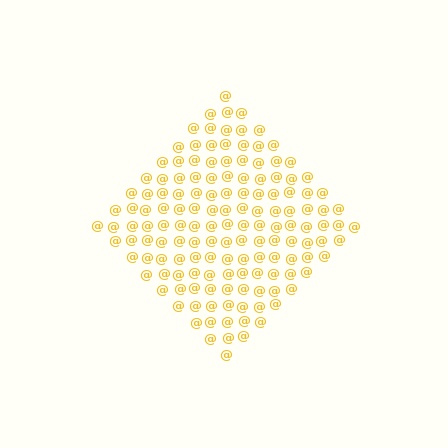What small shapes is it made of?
It is made of small at signs.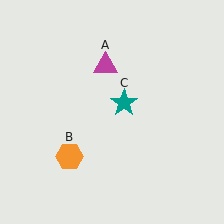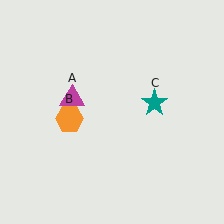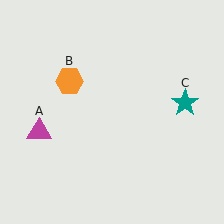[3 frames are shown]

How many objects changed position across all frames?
3 objects changed position: magenta triangle (object A), orange hexagon (object B), teal star (object C).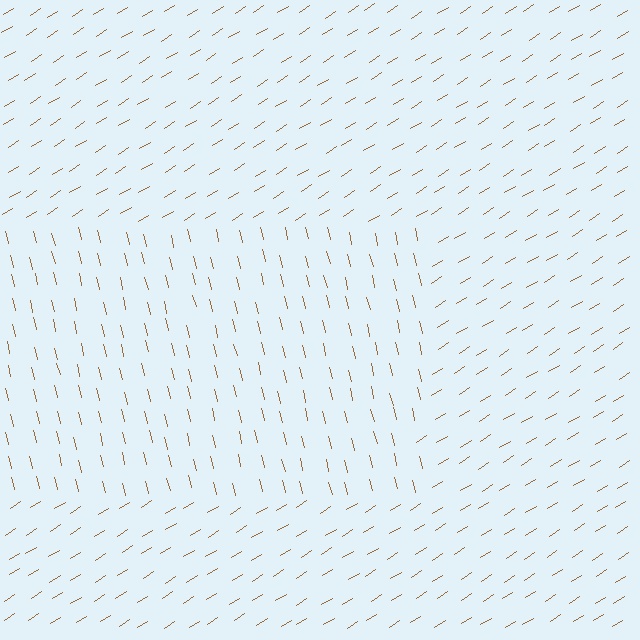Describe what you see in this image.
The image is filled with small brown line segments. A rectangle region in the image has lines oriented differently from the surrounding lines, creating a visible texture boundary.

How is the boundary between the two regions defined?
The boundary is defined purely by a change in line orientation (approximately 71 degrees difference). All lines are the same color and thickness.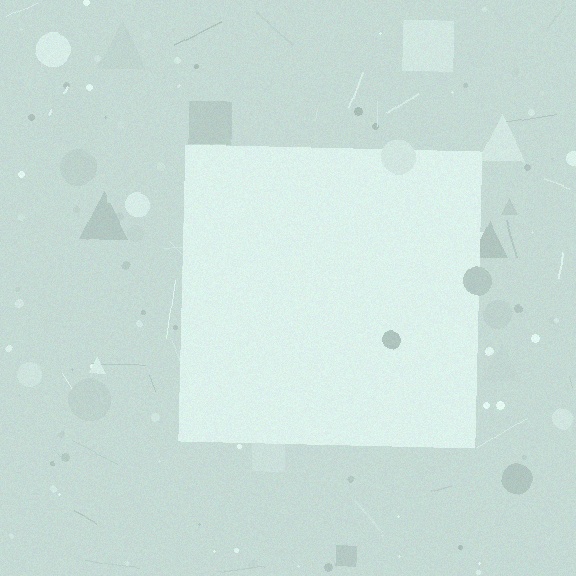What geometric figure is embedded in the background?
A square is embedded in the background.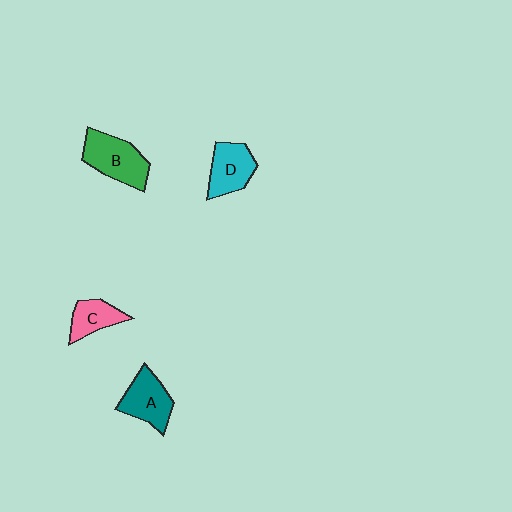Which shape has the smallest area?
Shape C (pink).